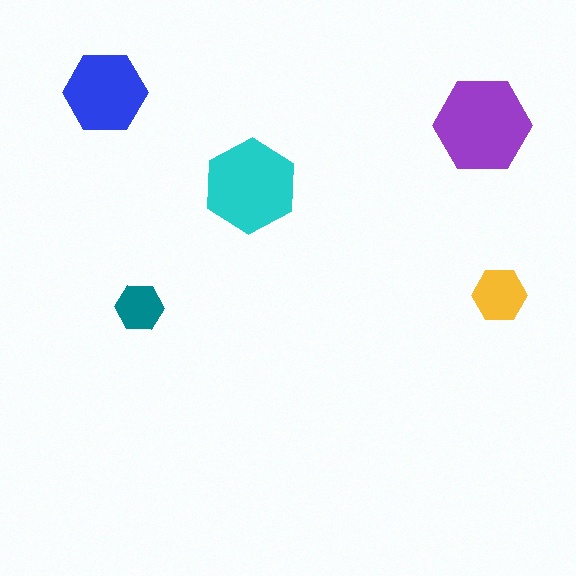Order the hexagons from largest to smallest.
the purple one, the cyan one, the blue one, the yellow one, the teal one.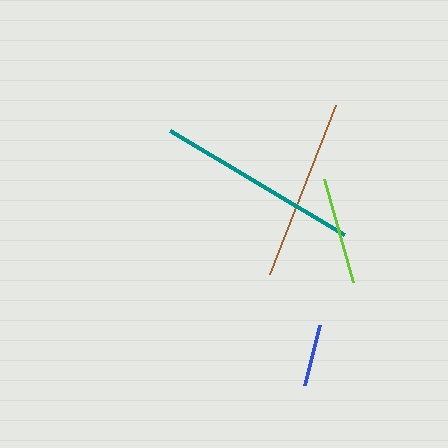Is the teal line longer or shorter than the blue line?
The teal line is longer than the blue line.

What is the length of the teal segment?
The teal segment is approximately 203 pixels long.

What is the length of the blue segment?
The blue segment is approximately 61 pixels long.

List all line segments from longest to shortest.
From longest to shortest: teal, brown, lime, blue.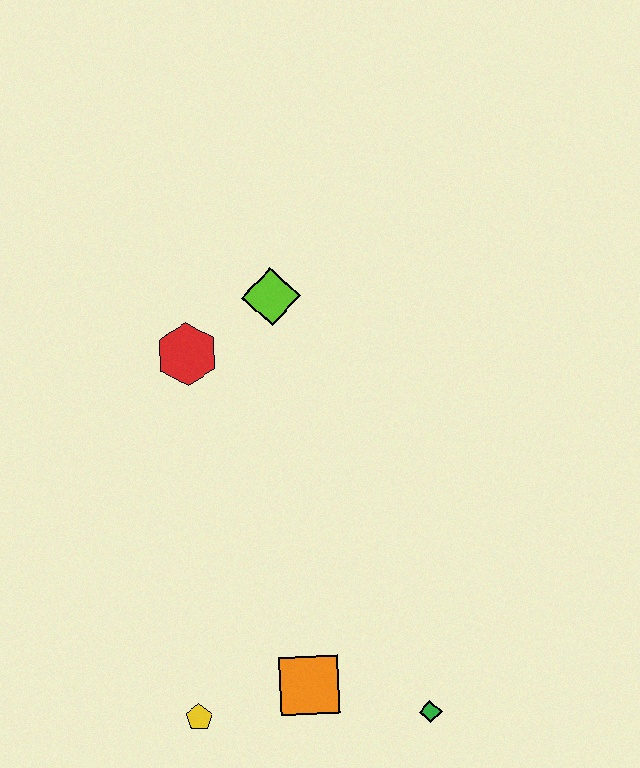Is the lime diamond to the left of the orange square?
Yes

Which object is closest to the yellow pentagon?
The orange square is closest to the yellow pentagon.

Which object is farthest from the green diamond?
The lime diamond is farthest from the green diamond.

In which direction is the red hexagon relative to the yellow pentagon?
The red hexagon is above the yellow pentagon.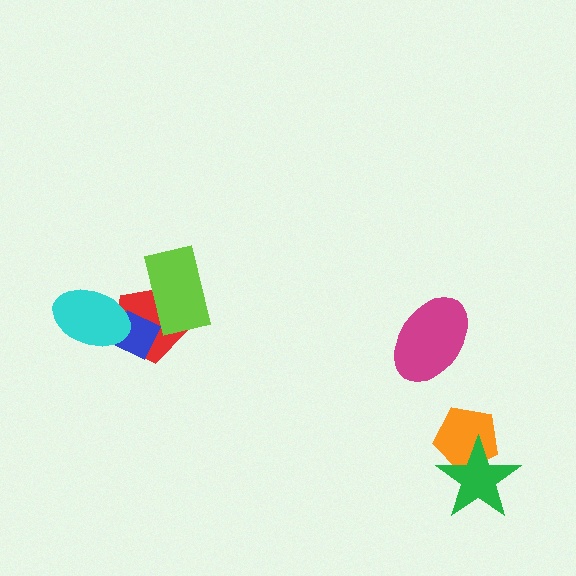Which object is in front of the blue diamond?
The cyan ellipse is in front of the blue diamond.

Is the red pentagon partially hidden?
Yes, it is partially covered by another shape.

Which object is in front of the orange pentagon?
The green star is in front of the orange pentagon.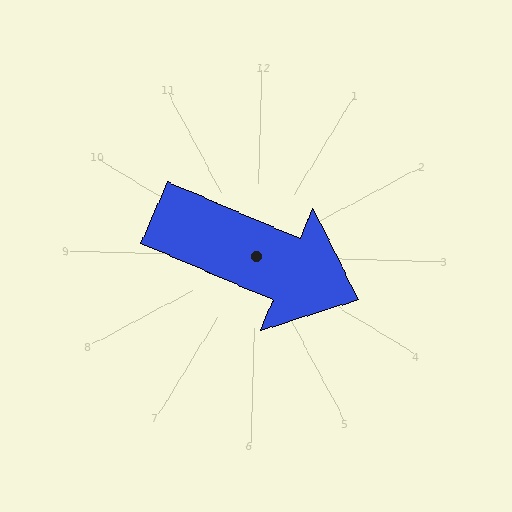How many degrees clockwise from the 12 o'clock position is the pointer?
Approximately 112 degrees.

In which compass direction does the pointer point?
East.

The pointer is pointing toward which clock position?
Roughly 4 o'clock.